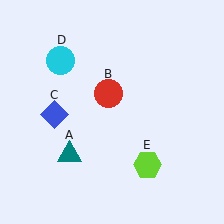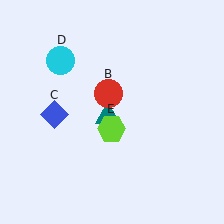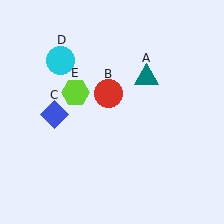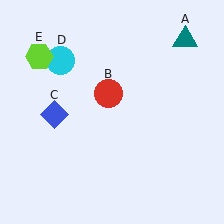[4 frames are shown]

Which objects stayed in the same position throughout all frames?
Red circle (object B) and blue diamond (object C) and cyan circle (object D) remained stationary.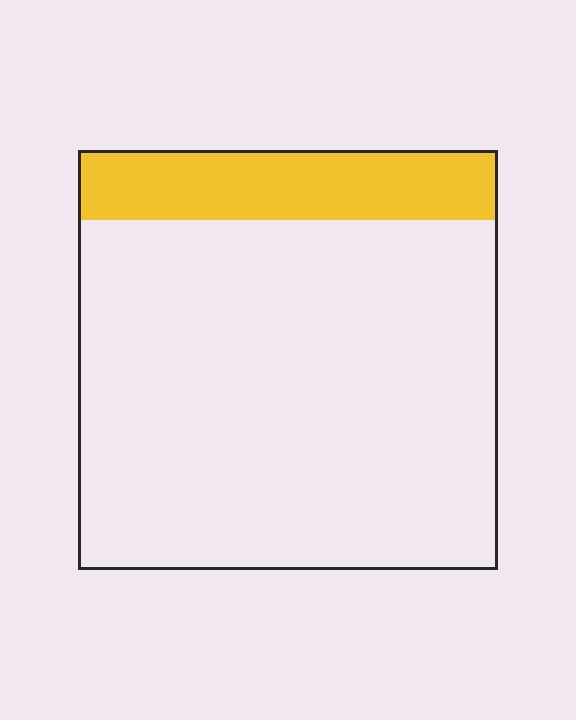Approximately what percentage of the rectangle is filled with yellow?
Approximately 15%.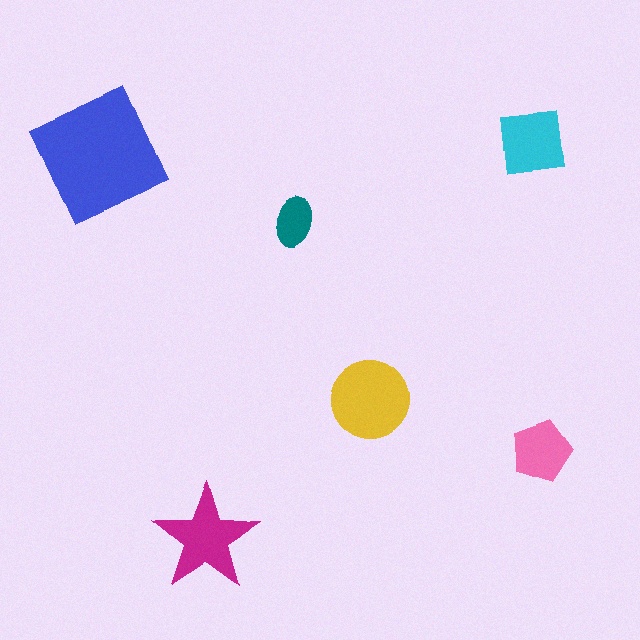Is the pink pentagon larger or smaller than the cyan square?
Smaller.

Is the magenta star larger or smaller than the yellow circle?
Smaller.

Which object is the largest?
The blue square.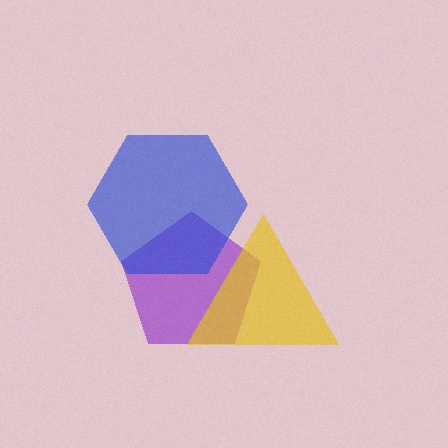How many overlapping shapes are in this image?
There are 3 overlapping shapes in the image.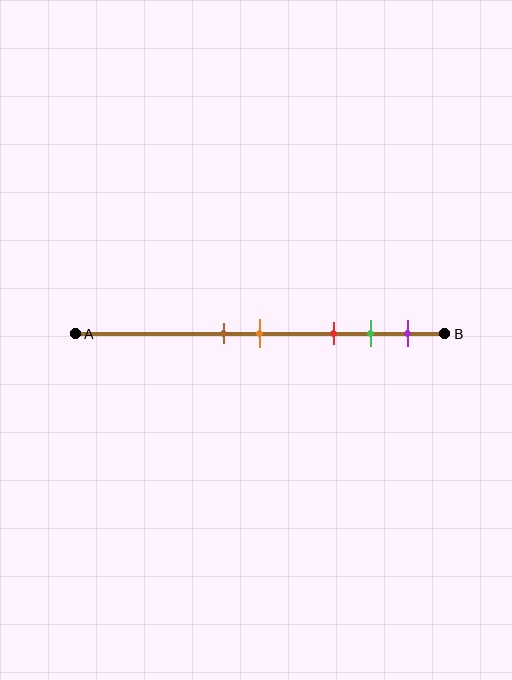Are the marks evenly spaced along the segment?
No, the marks are not evenly spaced.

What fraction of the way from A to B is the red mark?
The red mark is approximately 70% (0.7) of the way from A to B.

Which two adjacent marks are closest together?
The brown and orange marks are the closest adjacent pair.